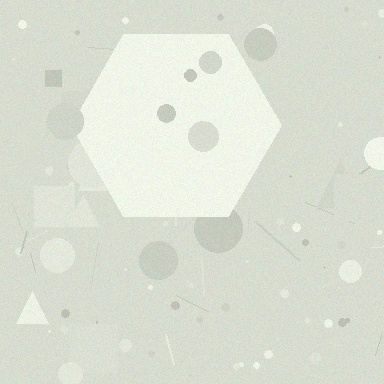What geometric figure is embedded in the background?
A hexagon is embedded in the background.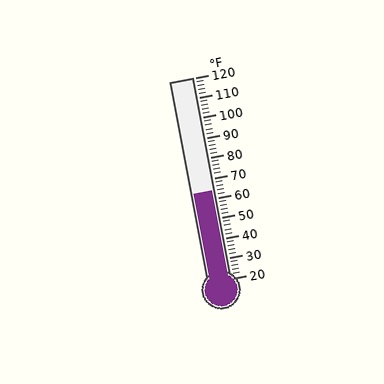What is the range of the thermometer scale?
The thermometer scale ranges from 20°F to 120°F.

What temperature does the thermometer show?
The thermometer shows approximately 64°F.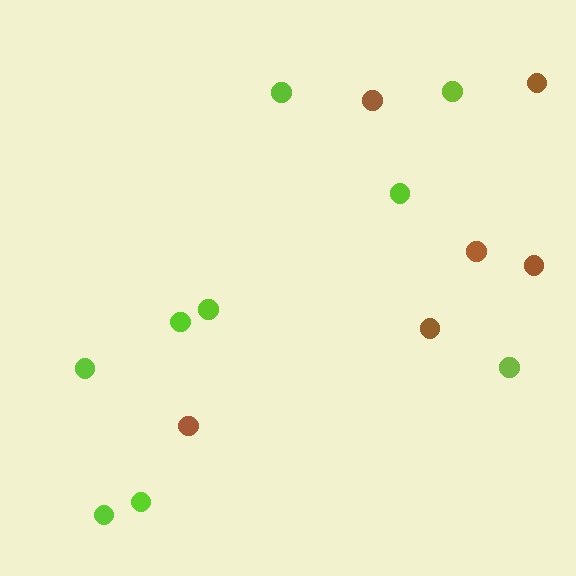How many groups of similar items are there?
There are 2 groups: one group of lime circles (9) and one group of brown circles (6).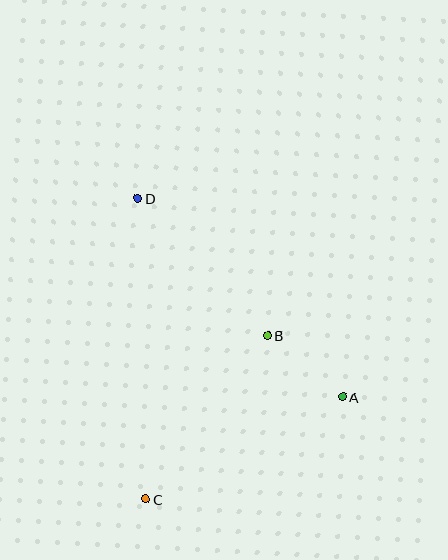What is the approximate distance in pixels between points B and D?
The distance between B and D is approximately 189 pixels.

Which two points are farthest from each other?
Points C and D are farthest from each other.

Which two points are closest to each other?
Points A and B are closest to each other.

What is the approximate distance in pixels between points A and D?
The distance between A and D is approximately 285 pixels.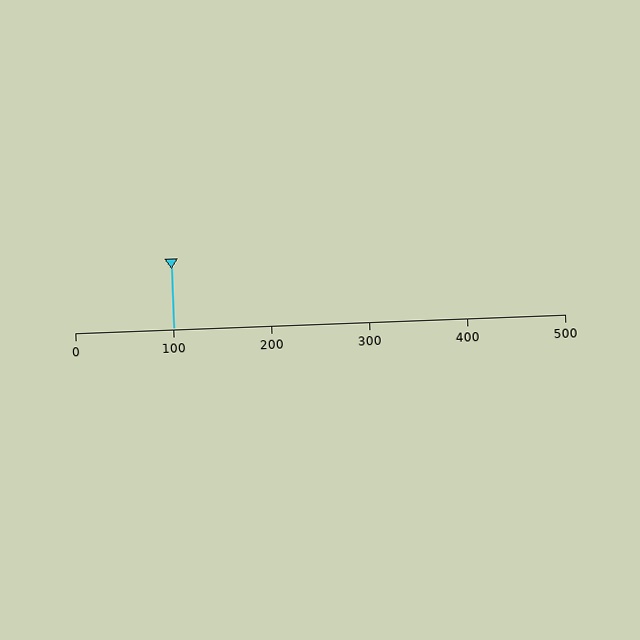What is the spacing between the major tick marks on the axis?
The major ticks are spaced 100 apart.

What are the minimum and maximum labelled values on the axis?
The axis runs from 0 to 500.